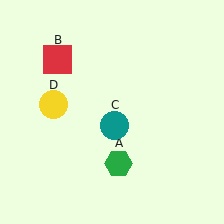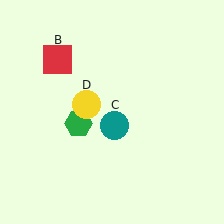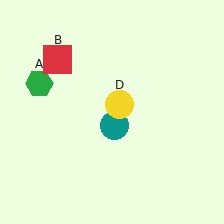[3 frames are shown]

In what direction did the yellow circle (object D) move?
The yellow circle (object D) moved right.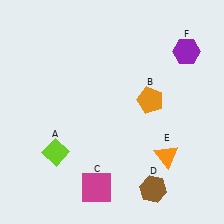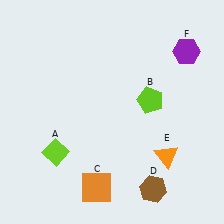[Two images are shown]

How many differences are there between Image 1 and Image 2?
There are 2 differences between the two images.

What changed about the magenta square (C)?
In Image 1, C is magenta. In Image 2, it changed to orange.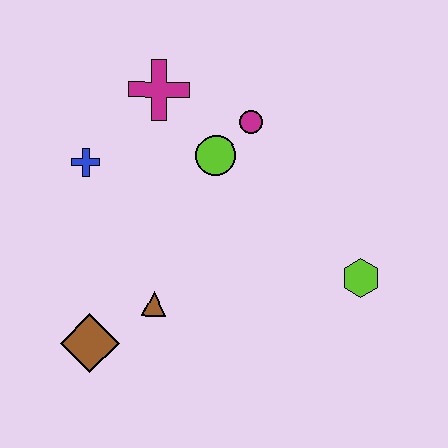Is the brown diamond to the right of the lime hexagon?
No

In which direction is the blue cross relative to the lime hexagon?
The blue cross is to the left of the lime hexagon.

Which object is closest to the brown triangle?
The brown diamond is closest to the brown triangle.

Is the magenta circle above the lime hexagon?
Yes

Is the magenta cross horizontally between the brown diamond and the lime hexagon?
Yes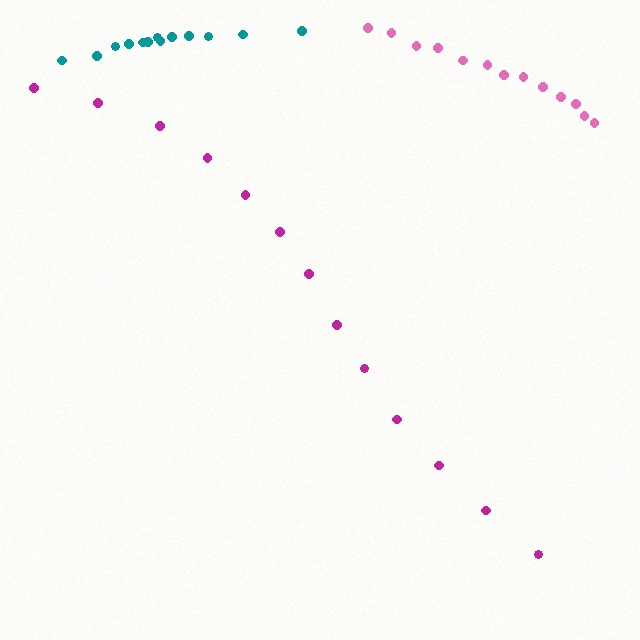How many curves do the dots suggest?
There are 3 distinct paths.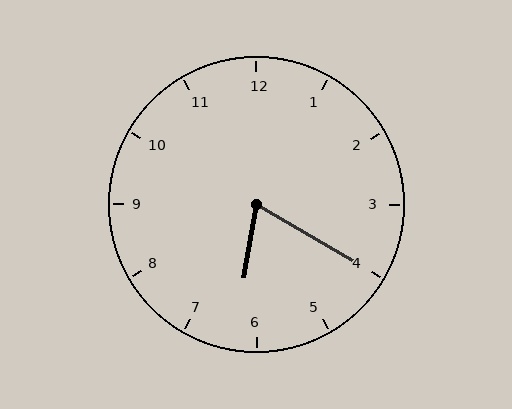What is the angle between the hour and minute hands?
Approximately 70 degrees.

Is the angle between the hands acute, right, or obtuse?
It is acute.